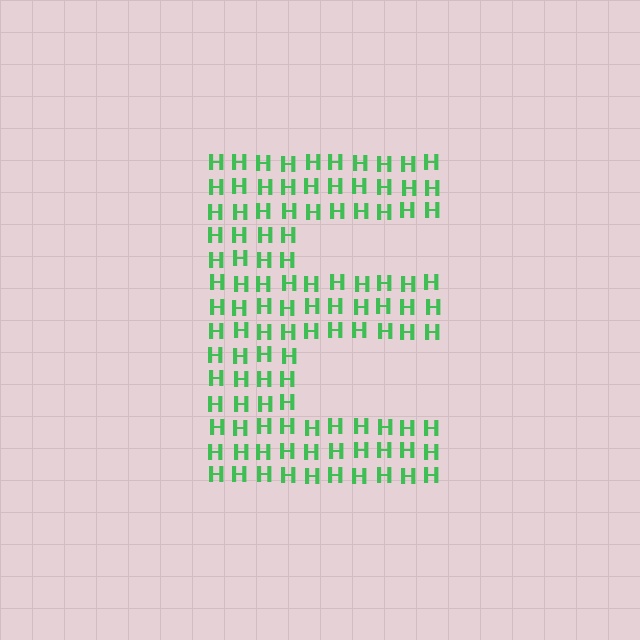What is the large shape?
The large shape is the letter E.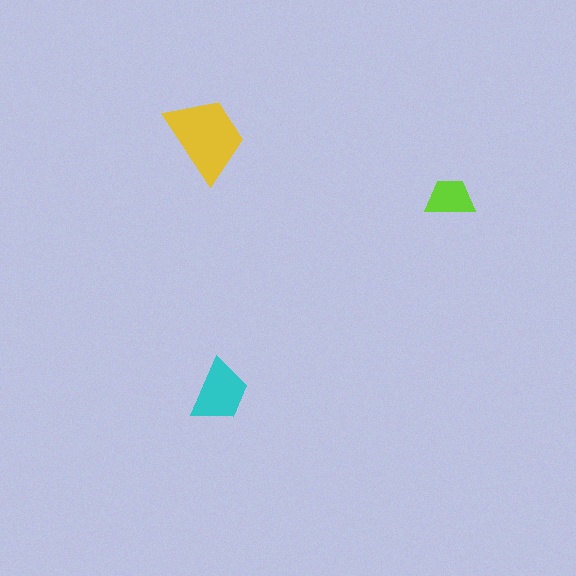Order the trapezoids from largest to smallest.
the yellow one, the cyan one, the lime one.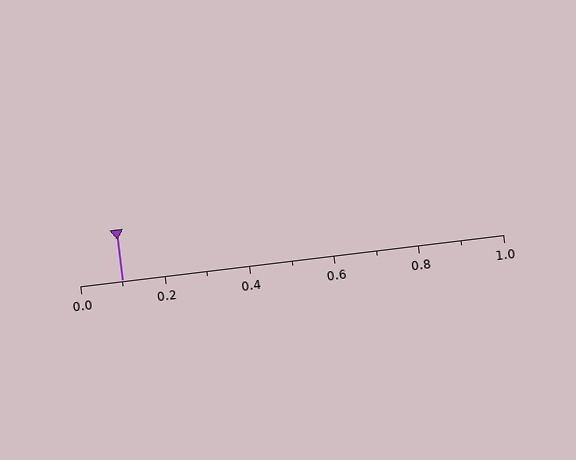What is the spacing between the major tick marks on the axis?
The major ticks are spaced 0.2 apart.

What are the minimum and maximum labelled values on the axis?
The axis runs from 0.0 to 1.0.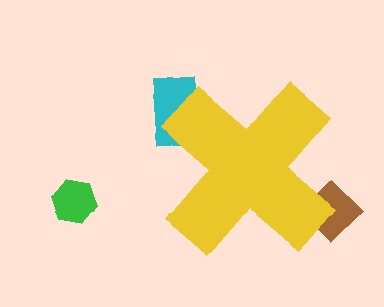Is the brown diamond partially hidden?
Yes, the brown diamond is partially hidden behind the yellow cross.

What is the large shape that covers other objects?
A yellow cross.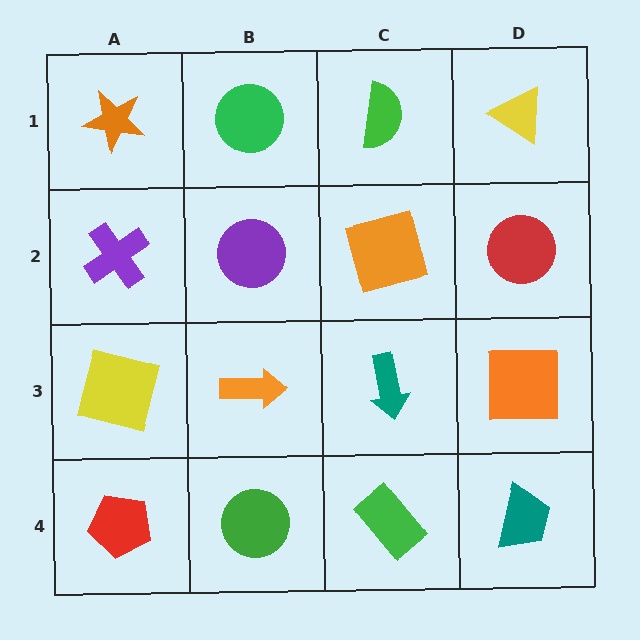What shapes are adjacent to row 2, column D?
A yellow triangle (row 1, column D), an orange square (row 3, column D), an orange square (row 2, column C).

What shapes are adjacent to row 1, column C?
An orange square (row 2, column C), a green circle (row 1, column B), a yellow triangle (row 1, column D).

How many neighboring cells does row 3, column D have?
3.